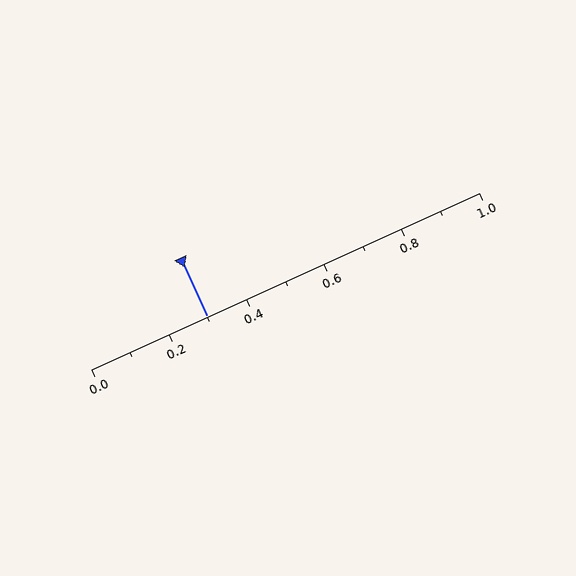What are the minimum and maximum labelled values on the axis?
The axis runs from 0.0 to 1.0.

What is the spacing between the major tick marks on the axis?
The major ticks are spaced 0.2 apart.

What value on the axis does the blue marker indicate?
The marker indicates approximately 0.3.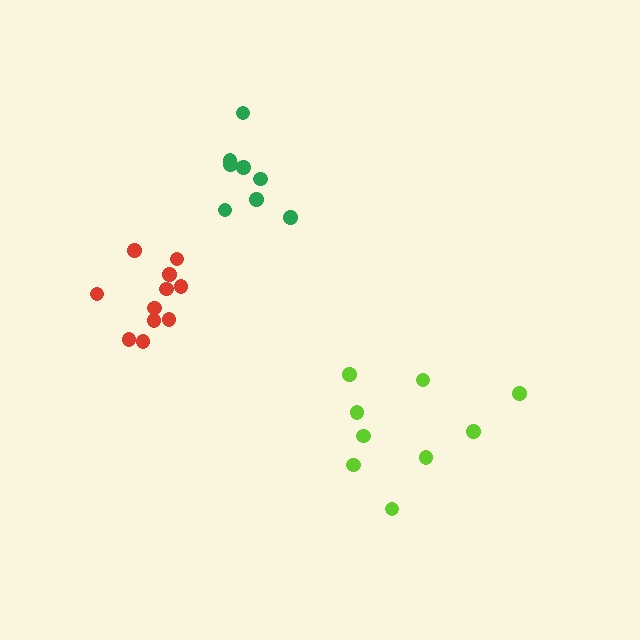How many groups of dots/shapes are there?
There are 3 groups.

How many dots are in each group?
Group 1: 8 dots, Group 2: 9 dots, Group 3: 11 dots (28 total).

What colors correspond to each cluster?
The clusters are colored: green, lime, red.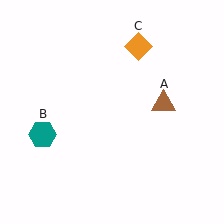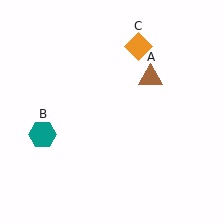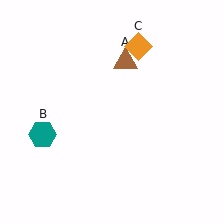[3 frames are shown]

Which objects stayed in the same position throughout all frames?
Teal hexagon (object B) and orange diamond (object C) remained stationary.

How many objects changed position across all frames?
1 object changed position: brown triangle (object A).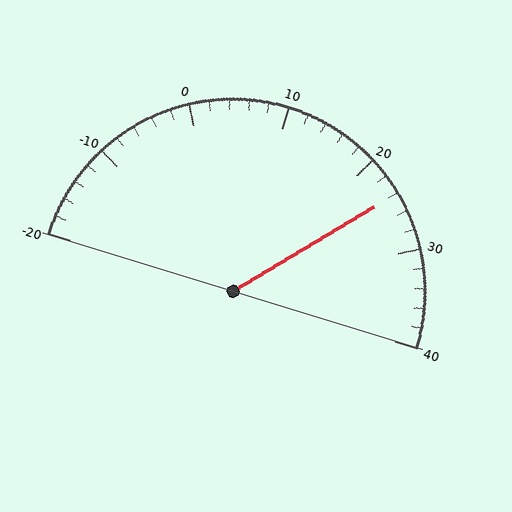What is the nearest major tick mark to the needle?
The nearest major tick mark is 20.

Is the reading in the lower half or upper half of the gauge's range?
The reading is in the upper half of the range (-20 to 40).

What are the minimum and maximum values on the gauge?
The gauge ranges from -20 to 40.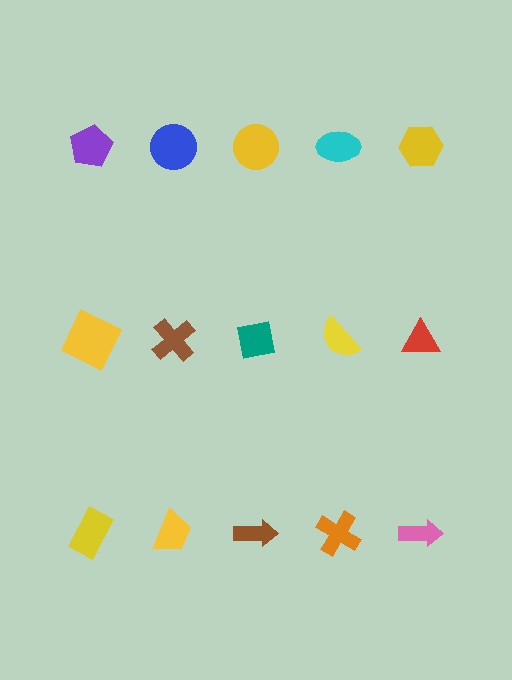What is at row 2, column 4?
A yellow semicircle.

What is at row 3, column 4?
An orange cross.